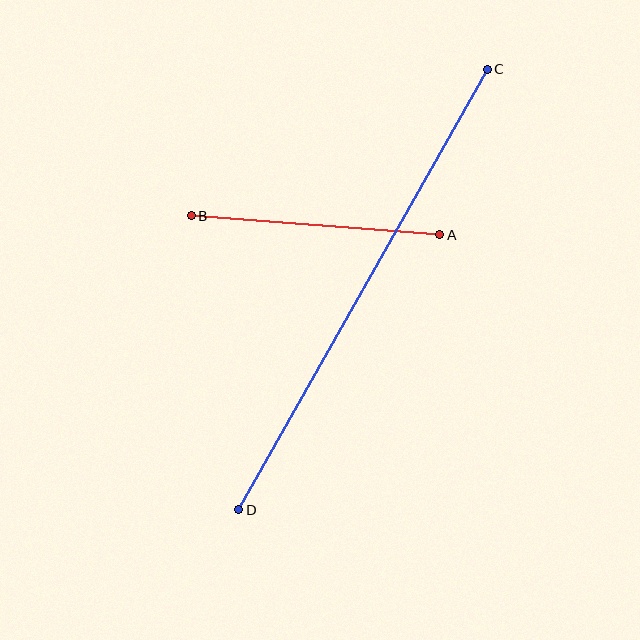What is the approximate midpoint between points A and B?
The midpoint is at approximately (316, 225) pixels.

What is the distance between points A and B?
The distance is approximately 249 pixels.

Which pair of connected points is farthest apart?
Points C and D are farthest apart.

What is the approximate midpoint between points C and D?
The midpoint is at approximately (363, 289) pixels.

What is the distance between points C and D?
The distance is approximately 506 pixels.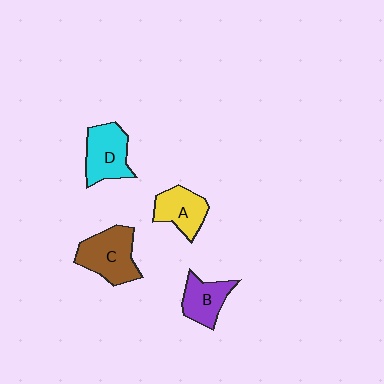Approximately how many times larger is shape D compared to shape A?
Approximately 1.2 times.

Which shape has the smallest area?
Shape B (purple).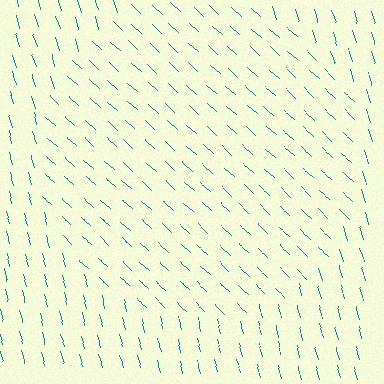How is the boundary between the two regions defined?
The boundary is defined purely by a change in line orientation (approximately 31 degrees difference). All lines are the same color and thickness.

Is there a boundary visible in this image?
Yes, there is a texture boundary formed by a change in line orientation.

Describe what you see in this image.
The image is filled with small teal line segments. A circle region in the image has lines oriented differently from the surrounding lines, creating a visible texture boundary.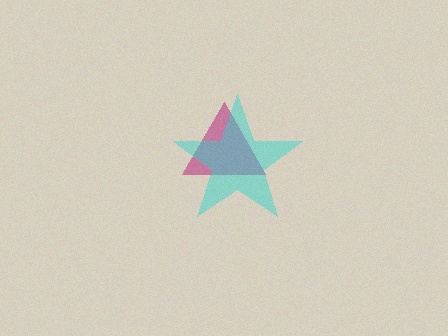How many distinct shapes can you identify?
There are 2 distinct shapes: a magenta triangle, a cyan star.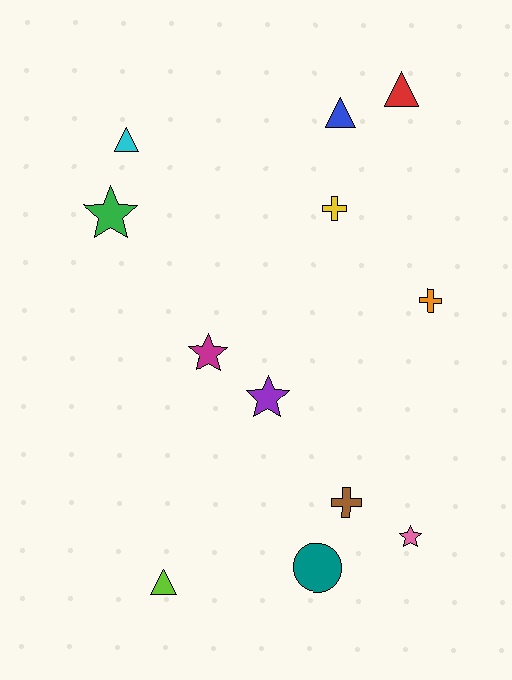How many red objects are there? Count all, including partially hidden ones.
There is 1 red object.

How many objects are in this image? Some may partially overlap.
There are 12 objects.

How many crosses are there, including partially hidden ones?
There are 3 crosses.